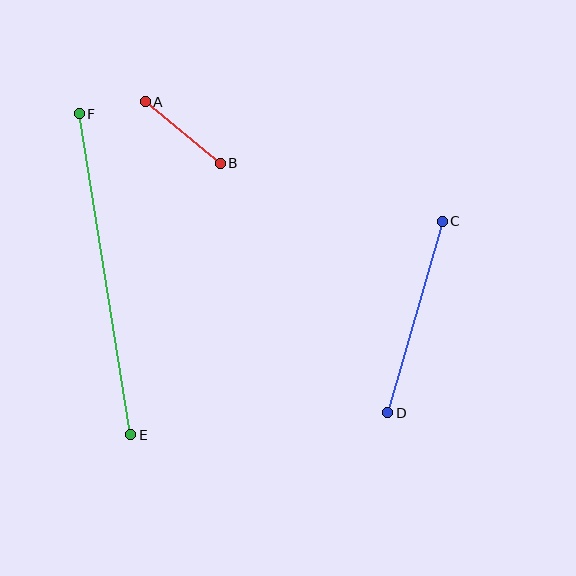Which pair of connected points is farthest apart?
Points E and F are farthest apart.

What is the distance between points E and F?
The distance is approximately 325 pixels.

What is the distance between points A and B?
The distance is approximately 97 pixels.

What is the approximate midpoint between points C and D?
The midpoint is at approximately (415, 317) pixels.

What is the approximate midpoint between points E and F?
The midpoint is at approximately (105, 274) pixels.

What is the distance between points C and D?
The distance is approximately 199 pixels.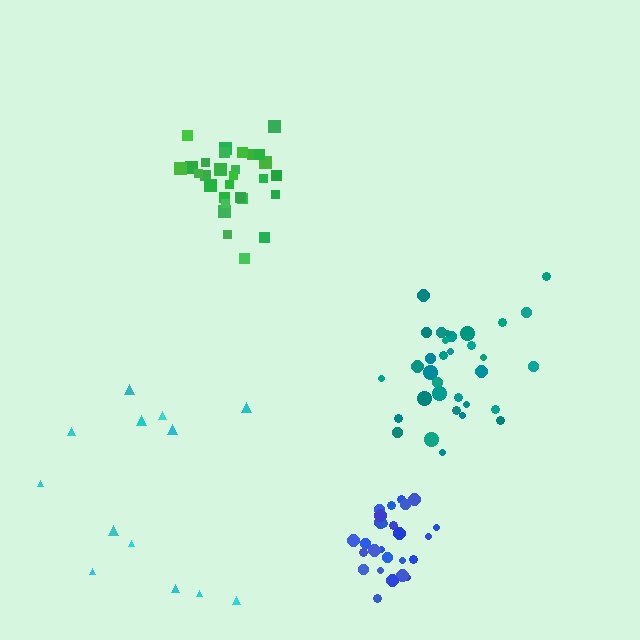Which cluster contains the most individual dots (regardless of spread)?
Teal (34).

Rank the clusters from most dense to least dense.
blue, green, teal, cyan.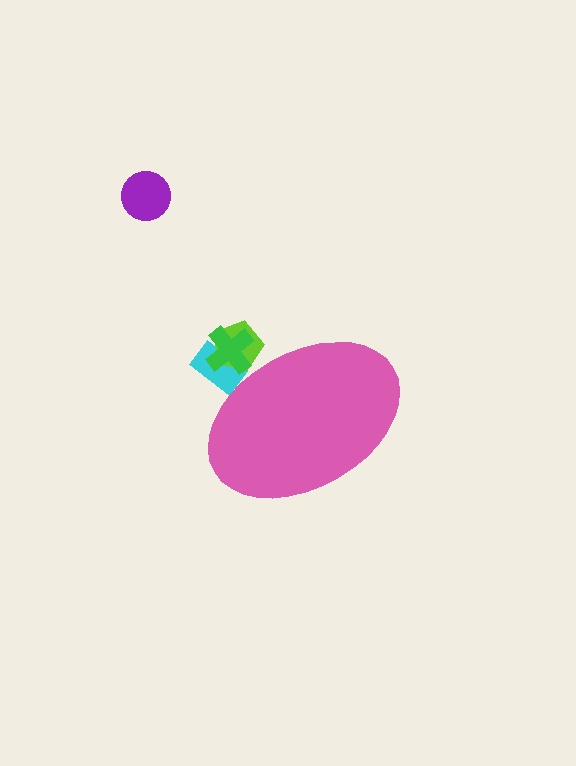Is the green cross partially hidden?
Yes, the green cross is partially hidden behind the pink ellipse.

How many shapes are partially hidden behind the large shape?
3 shapes are partially hidden.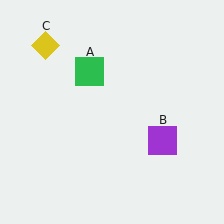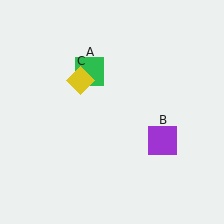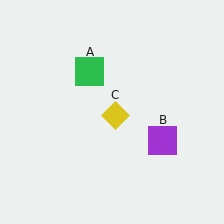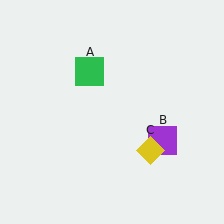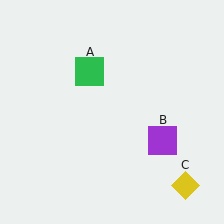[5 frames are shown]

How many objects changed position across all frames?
1 object changed position: yellow diamond (object C).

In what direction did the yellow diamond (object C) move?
The yellow diamond (object C) moved down and to the right.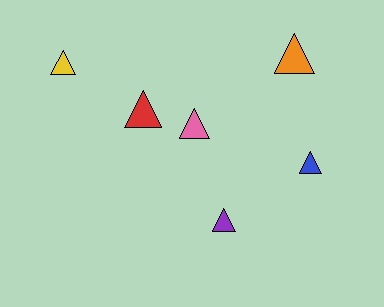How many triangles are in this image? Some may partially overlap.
There are 6 triangles.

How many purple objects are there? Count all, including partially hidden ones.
There is 1 purple object.